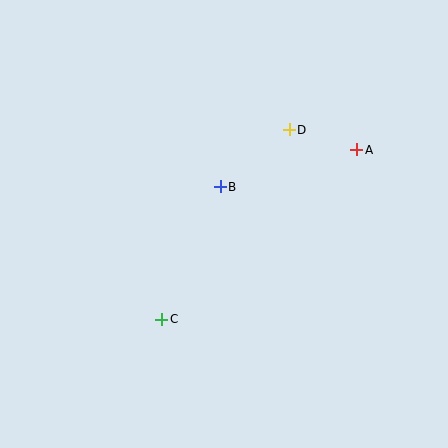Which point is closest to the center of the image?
Point B at (220, 187) is closest to the center.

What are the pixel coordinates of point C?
Point C is at (162, 319).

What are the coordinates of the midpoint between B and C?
The midpoint between B and C is at (191, 253).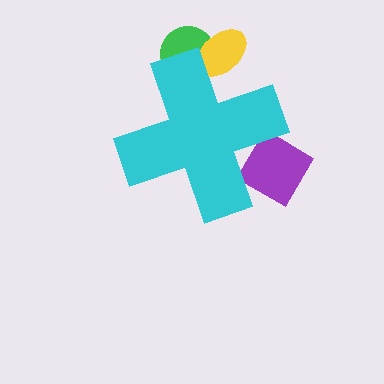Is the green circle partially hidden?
Yes, the green circle is partially hidden behind the cyan cross.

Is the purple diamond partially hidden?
Yes, the purple diamond is partially hidden behind the cyan cross.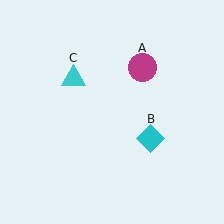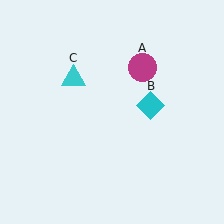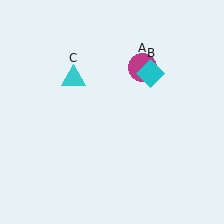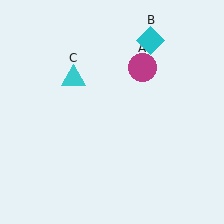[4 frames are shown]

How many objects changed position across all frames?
1 object changed position: cyan diamond (object B).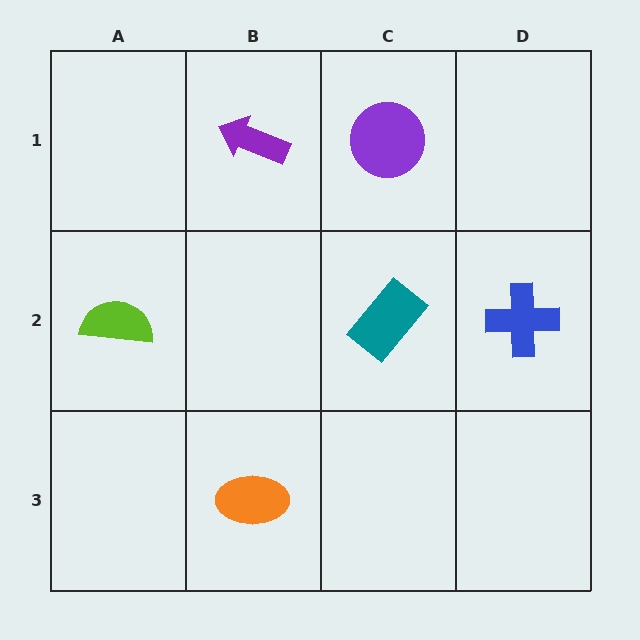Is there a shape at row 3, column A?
No, that cell is empty.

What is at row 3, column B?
An orange ellipse.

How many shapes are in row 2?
3 shapes.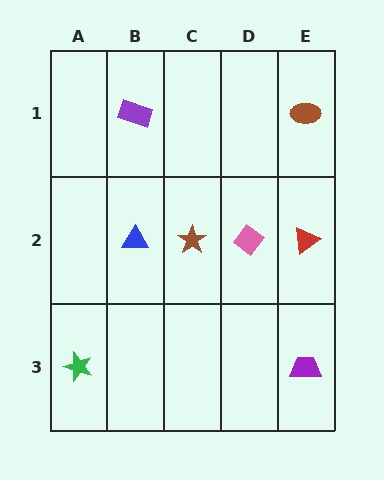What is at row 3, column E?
A purple trapezoid.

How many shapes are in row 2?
4 shapes.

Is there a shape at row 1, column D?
No, that cell is empty.